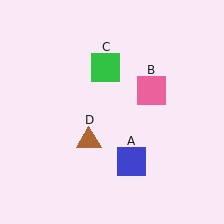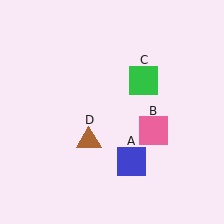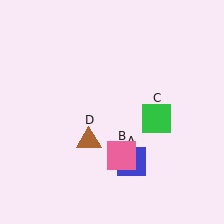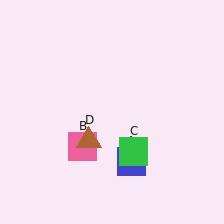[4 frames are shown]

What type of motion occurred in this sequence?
The pink square (object B), green square (object C) rotated clockwise around the center of the scene.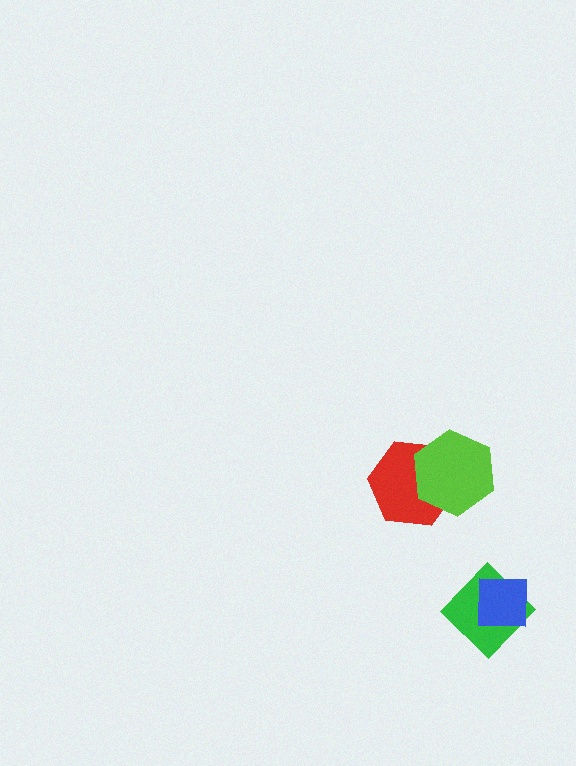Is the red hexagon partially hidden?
Yes, it is partially covered by another shape.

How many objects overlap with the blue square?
1 object overlaps with the blue square.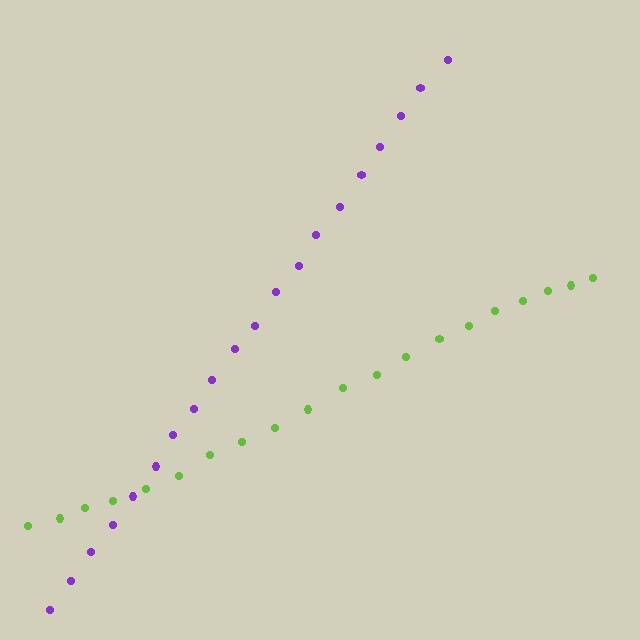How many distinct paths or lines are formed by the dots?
There are 2 distinct paths.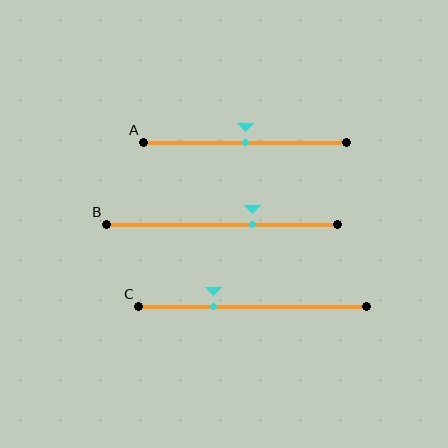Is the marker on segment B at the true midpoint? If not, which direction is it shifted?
No, the marker on segment B is shifted to the right by about 13% of the segment length.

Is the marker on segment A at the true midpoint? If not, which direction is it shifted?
Yes, the marker on segment A is at the true midpoint.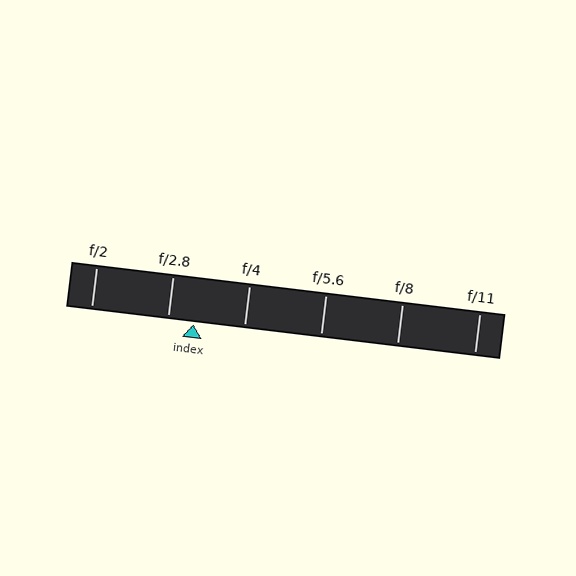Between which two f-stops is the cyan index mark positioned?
The index mark is between f/2.8 and f/4.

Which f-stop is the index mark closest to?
The index mark is closest to f/2.8.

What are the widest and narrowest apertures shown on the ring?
The widest aperture shown is f/2 and the narrowest is f/11.